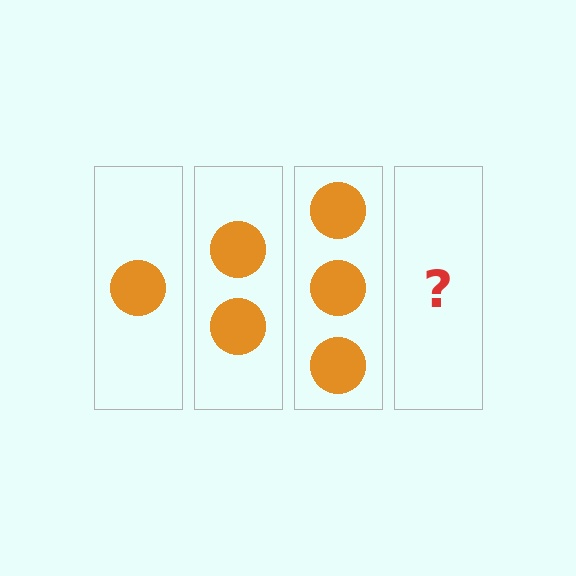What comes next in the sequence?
The next element should be 4 circles.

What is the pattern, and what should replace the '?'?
The pattern is that each step adds one more circle. The '?' should be 4 circles.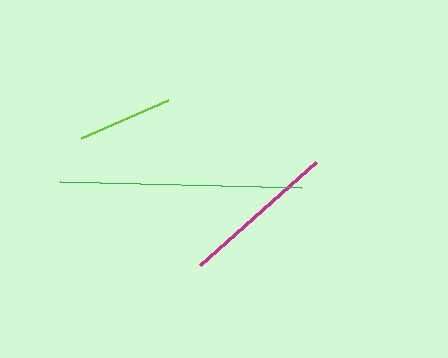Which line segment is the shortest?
The lime line is the shortest at approximately 95 pixels.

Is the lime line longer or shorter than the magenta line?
The magenta line is longer than the lime line.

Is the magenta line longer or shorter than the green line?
The green line is longer than the magenta line.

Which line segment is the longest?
The green line is the longest at approximately 240 pixels.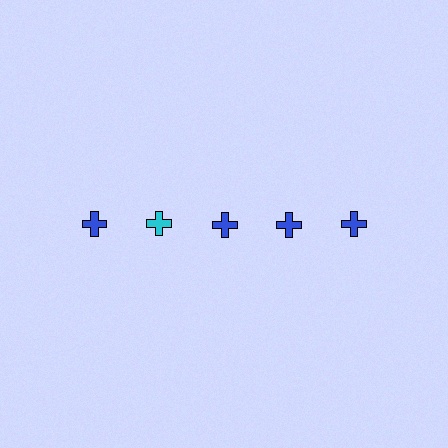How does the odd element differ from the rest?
It has a different color: cyan instead of blue.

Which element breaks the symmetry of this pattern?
The cyan cross in the top row, second from left column breaks the symmetry. All other shapes are blue crosses.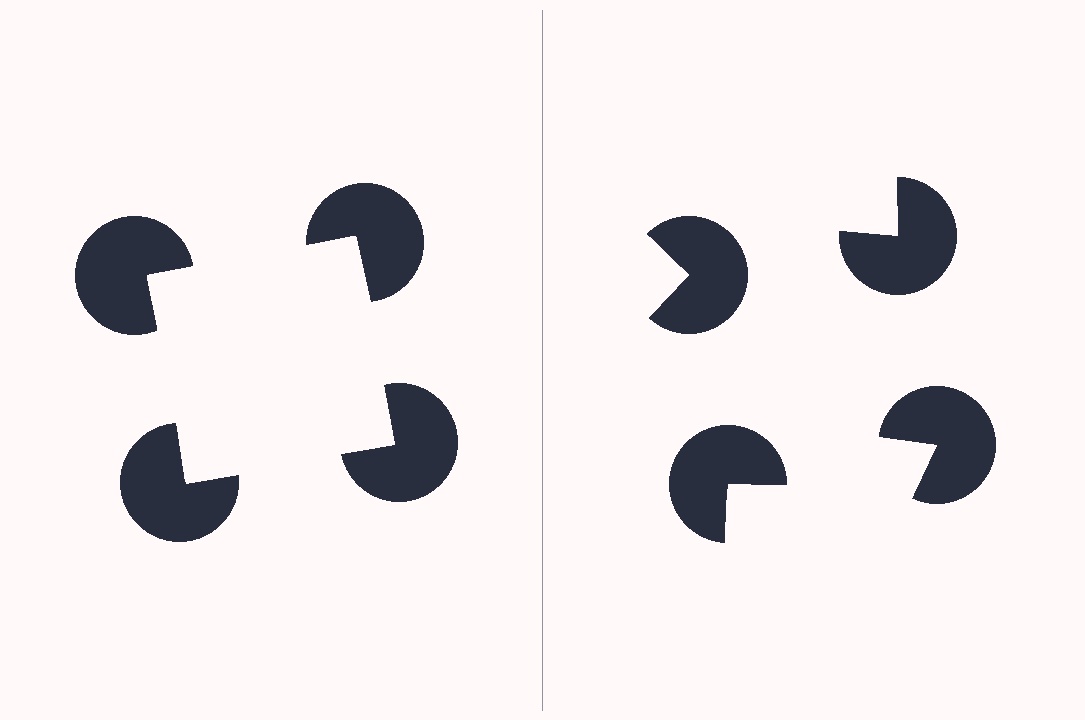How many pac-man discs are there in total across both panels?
8 — 4 on each side.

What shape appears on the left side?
An illusory square.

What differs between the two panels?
The pac-man discs are positioned identically on both sides; only the wedge orientations differ. On the left they align to a square; on the right they are misaligned.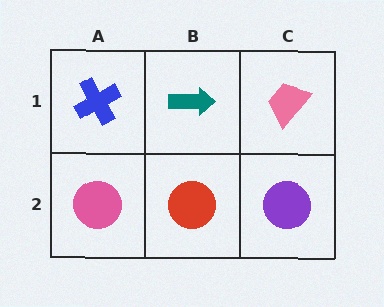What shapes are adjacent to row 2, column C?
A pink trapezoid (row 1, column C), a red circle (row 2, column B).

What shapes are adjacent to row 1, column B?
A red circle (row 2, column B), a blue cross (row 1, column A), a pink trapezoid (row 1, column C).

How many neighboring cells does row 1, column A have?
2.